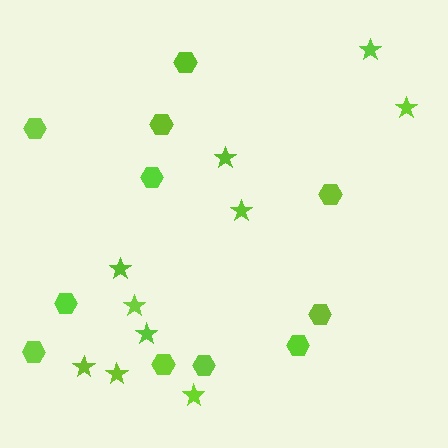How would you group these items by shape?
There are 2 groups: one group of hexagons (11) and one group of stars (10).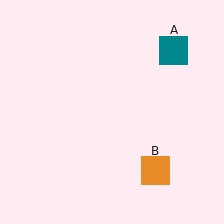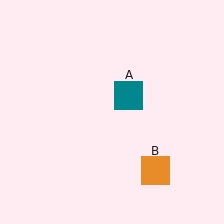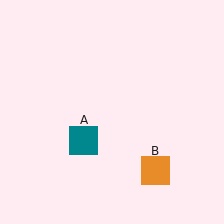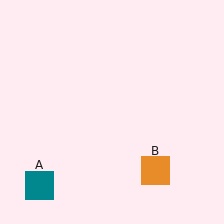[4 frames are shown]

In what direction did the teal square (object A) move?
The teal square (object A) moved down and to the left.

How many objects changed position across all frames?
1 object changed position: teal square (object A).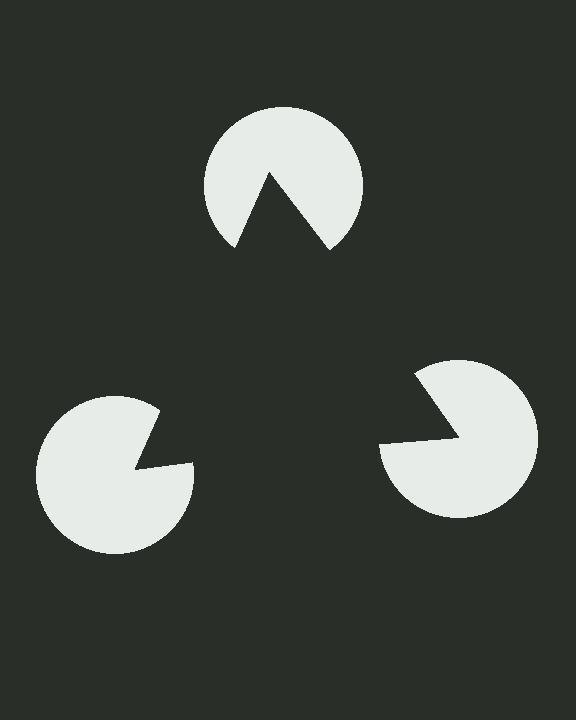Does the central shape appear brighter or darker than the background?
It typically appears slightly darker than the background, even though no actual brightness change is drawn.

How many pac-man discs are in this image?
There are 3 — one at each vertex of the illusory triangle.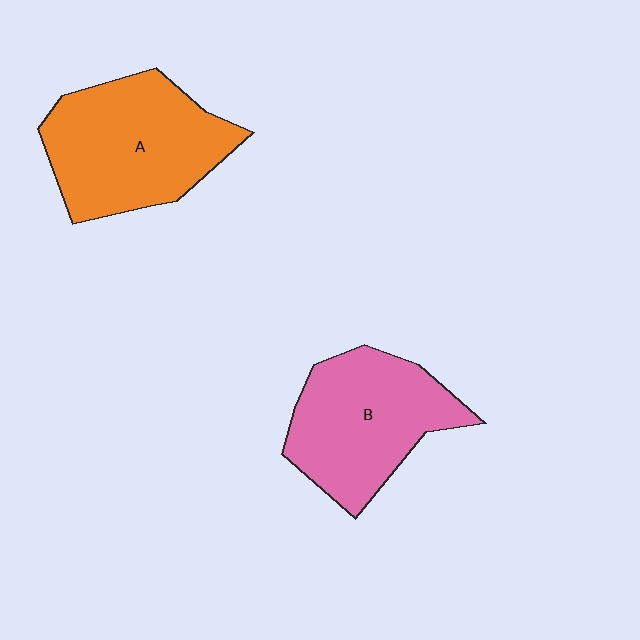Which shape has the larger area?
Shape A (orange).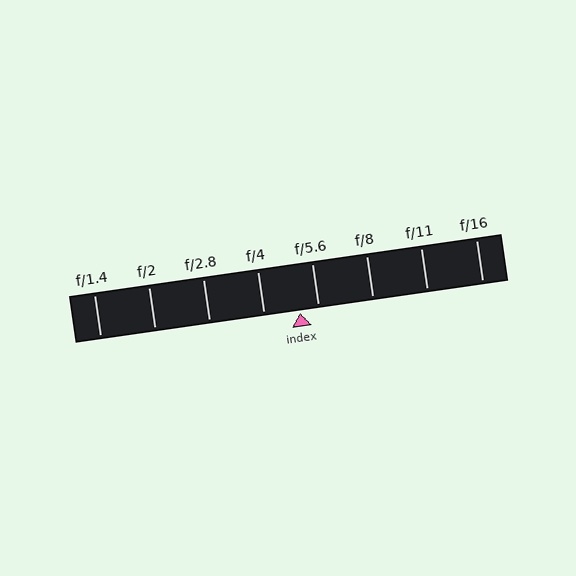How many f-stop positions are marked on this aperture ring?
There are 8 f-stop positions marked.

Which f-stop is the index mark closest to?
The index mark is closest to f/5.6.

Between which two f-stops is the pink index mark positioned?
The index mark is between f/4 and f/5.6.